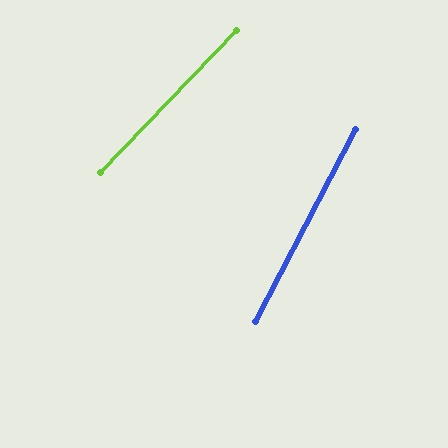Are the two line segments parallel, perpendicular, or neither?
Neither parallel nor perpendicular — they differ by about 17°.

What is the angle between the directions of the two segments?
Approximately 17 degrees.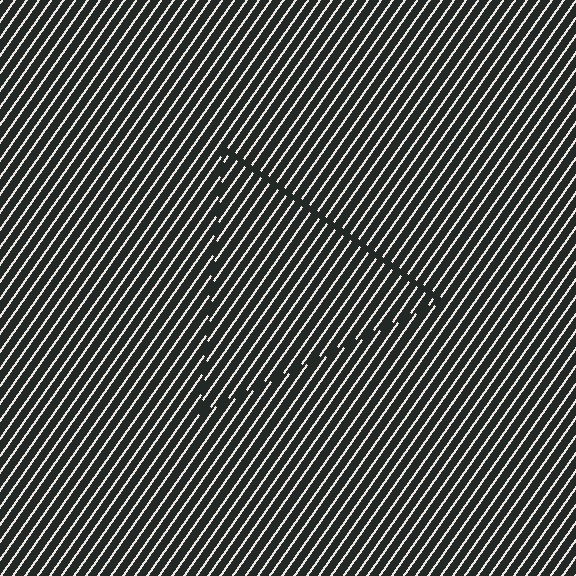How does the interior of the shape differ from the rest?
The interior of the shape contains the same grating, shifted by half a period — the contour is defined by the phase discontinuity where line-ends from the inner and outer gratings abut.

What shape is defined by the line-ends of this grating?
An illusory triangle. The interior of the shape contains the same grating, shifted by half a period — the contour is defined by the phase discontinuity where line-ends from the inner and outer gratings abut.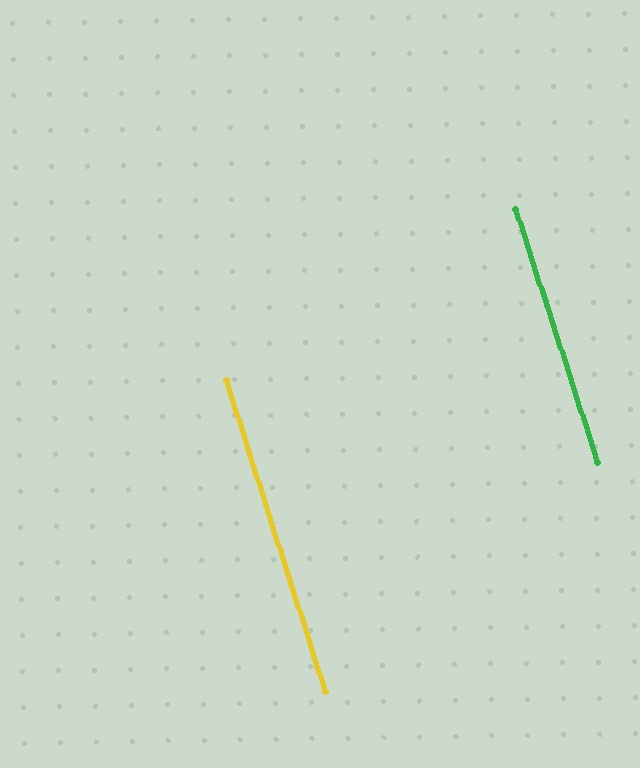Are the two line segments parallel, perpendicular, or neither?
Parallel — their directions differ by only 0.3°.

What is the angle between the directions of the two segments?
Approximately 0 degrees.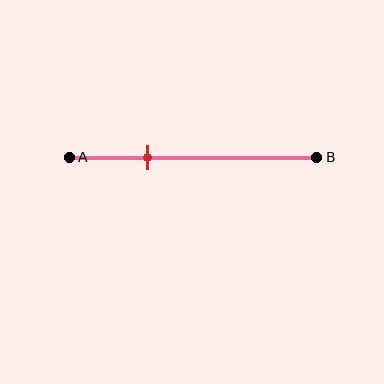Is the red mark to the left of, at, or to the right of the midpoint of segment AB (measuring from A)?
The red mark is to the left of the midpoint of segment AB.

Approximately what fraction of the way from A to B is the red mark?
The red mark is approximately 30% of the way from A to B.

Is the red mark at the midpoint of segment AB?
No, the mark is at about 30% from A, not at the 50% midpoint.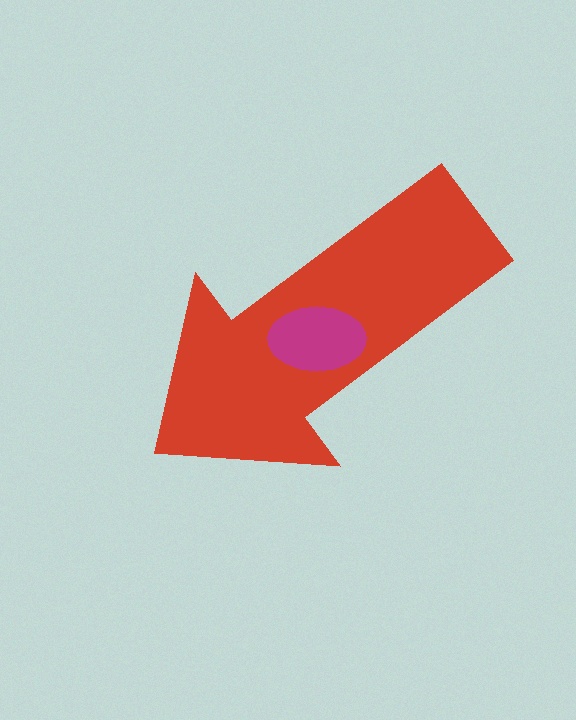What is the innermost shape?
The magenta ellipse.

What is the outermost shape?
The red arrow.